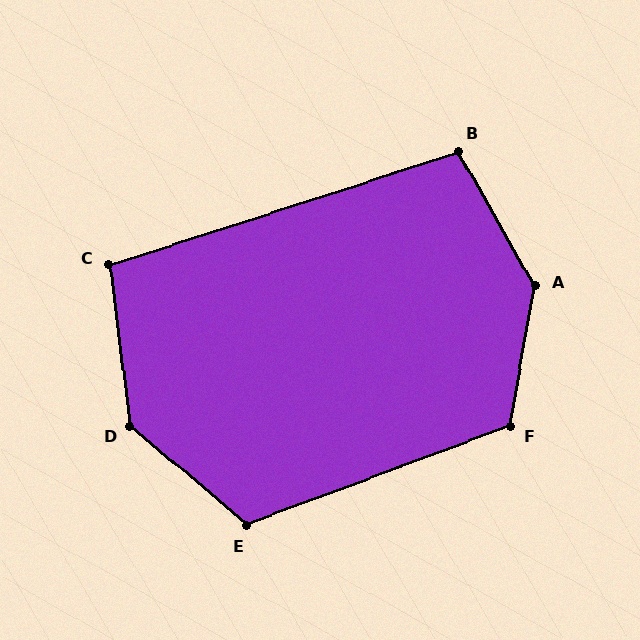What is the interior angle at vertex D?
Approximately 137 degrees (obtuse).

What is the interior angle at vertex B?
Approximately 102 degrees (obtuse).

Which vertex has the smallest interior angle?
C, at approximately 101 degrees.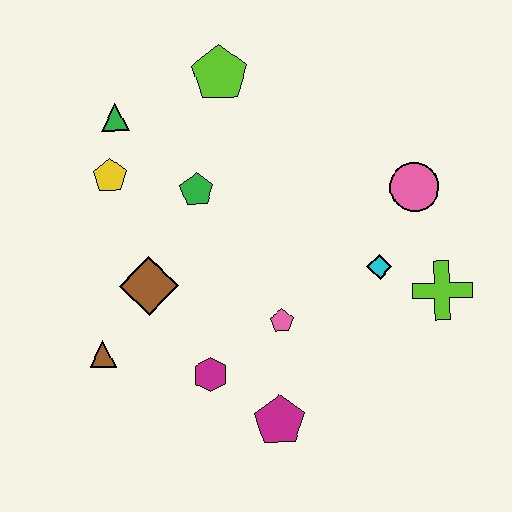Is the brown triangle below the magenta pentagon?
No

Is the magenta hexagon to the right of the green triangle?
Yes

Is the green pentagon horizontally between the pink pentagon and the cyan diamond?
No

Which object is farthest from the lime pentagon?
The magenta pentagon is farthest from the lime pentagon.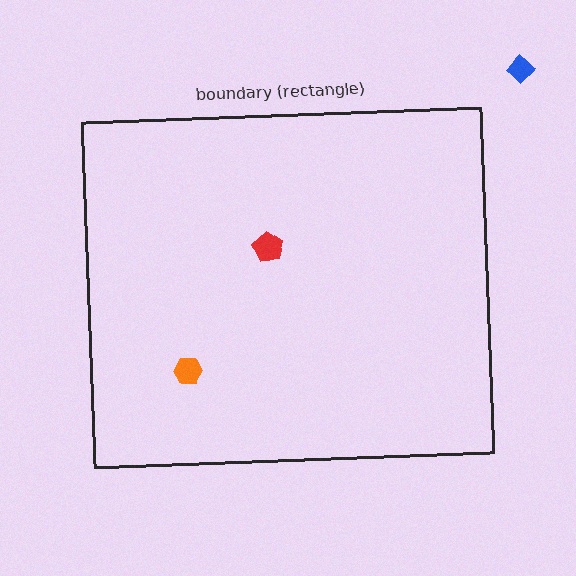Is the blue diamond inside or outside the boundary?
Outside.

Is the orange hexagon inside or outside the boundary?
Inside.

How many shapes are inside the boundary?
2 inside, 1 outside.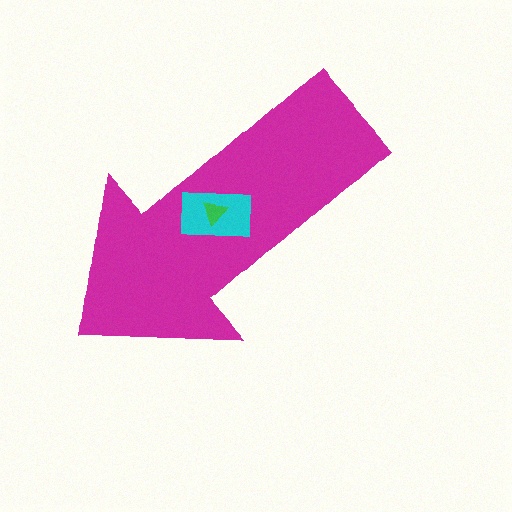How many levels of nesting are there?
3.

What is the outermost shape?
The magenta arrow.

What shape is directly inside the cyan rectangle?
The green triangle.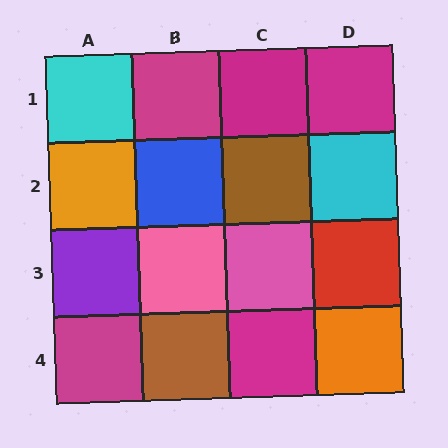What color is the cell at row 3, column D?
Red.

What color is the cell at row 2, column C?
Brown.